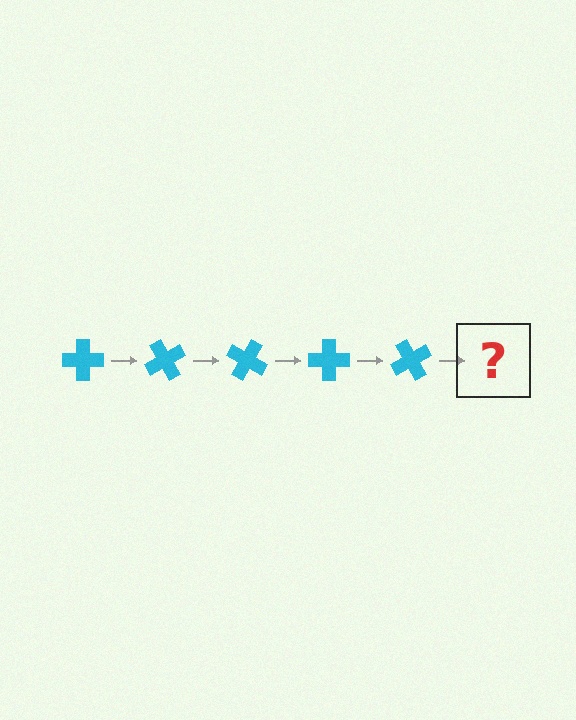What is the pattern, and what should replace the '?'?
The pattern is that the cross rotates 60 degrees each step. The '?' should be a cyan cross rotated 300 degrees.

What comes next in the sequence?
The next element should be a cyan cross rotated 300 degrees.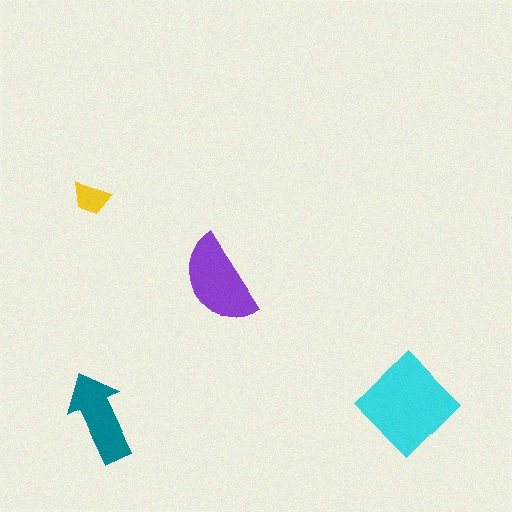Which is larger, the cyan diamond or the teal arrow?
The cyan diamond.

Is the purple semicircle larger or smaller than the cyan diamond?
Smaller.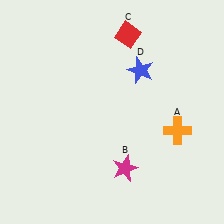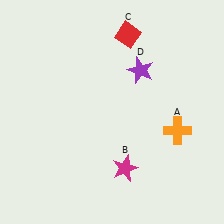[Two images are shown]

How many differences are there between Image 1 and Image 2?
There is 1 difference between the two images.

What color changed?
The star (D) changed from blue in Image 1 to purple in Image 2.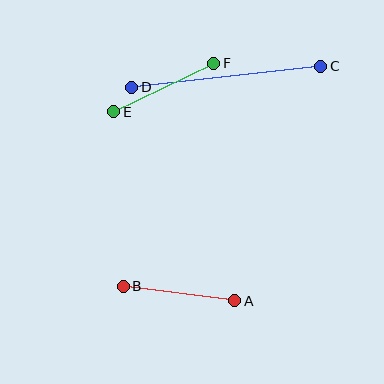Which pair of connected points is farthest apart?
Points C and D are farthest apart.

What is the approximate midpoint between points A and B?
The midpoint is at approximately (179, 294) pixels.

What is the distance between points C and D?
The distance is approximately 190 pixels.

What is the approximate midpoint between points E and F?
The midpoint is at approximately (164, 88) pixels.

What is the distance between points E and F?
The distance is approximately 111 pixels.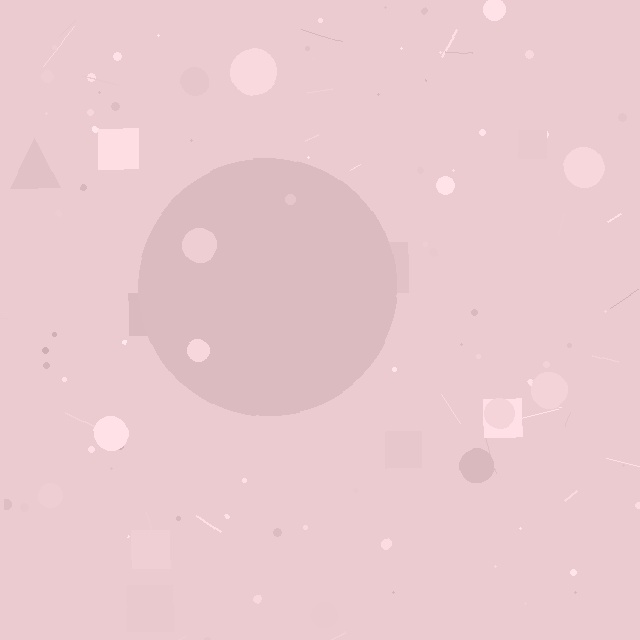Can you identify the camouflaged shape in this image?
The camouflaged shape is a circle.